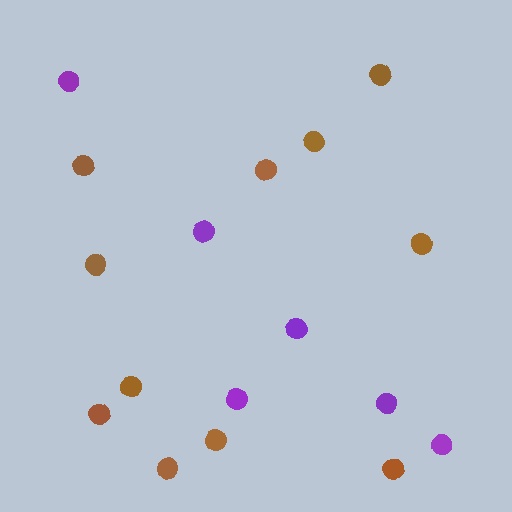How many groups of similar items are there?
There are 2 groups: one group of brown circles (11) and one group of purple circles (6).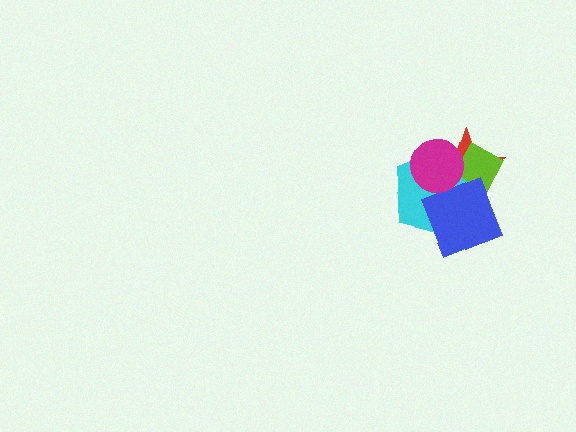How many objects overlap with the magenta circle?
3 objects overlap with the magenta circle.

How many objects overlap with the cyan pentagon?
4 objects overlap with the cyan pentagon.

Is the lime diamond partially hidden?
Yes, it is partially covered by another shape.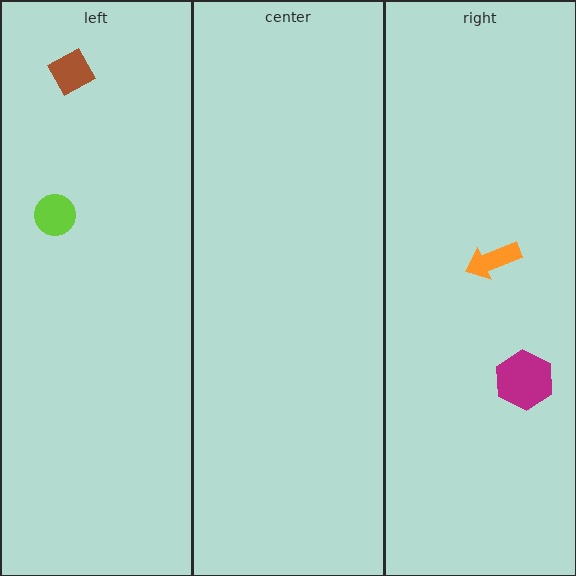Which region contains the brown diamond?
The left region.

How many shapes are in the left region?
2.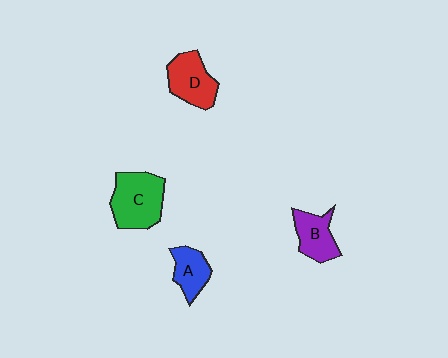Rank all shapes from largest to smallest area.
From largest to smallest: C (green), D (red), B (purple), A (blue).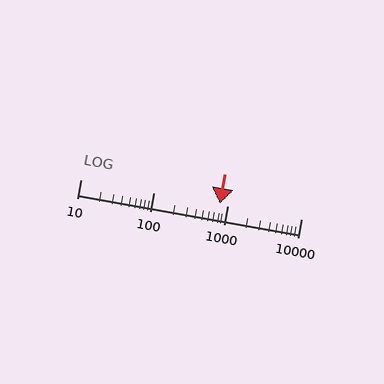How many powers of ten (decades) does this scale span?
The scale spans 3 decades, from 10 to 10000.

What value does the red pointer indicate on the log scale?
The pointer indicates approximately 790.